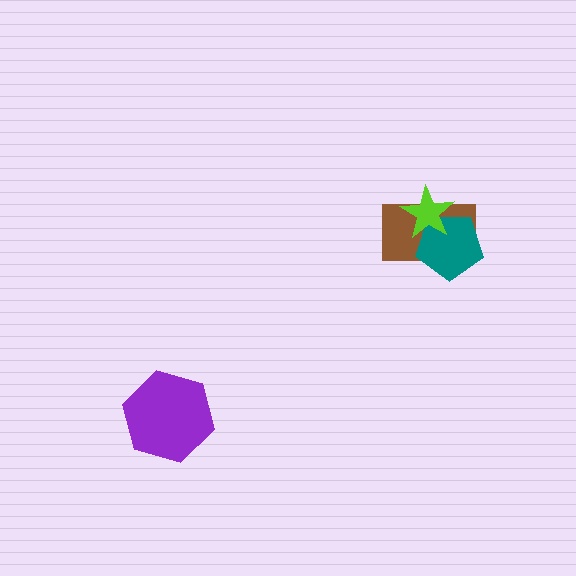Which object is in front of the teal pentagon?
The lime star is in front of the teal pentagon.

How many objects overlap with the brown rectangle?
2 objects overlap with the brown rectangle.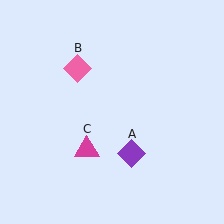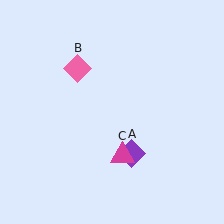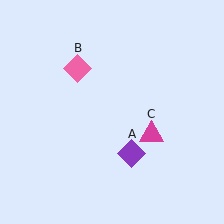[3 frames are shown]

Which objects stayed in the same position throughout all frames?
Purple diamond (object A) and pink diamond (object B) remained stationary.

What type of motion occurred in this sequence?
The magenta triangle (object C) rotated counterclockwise around the center of the scene.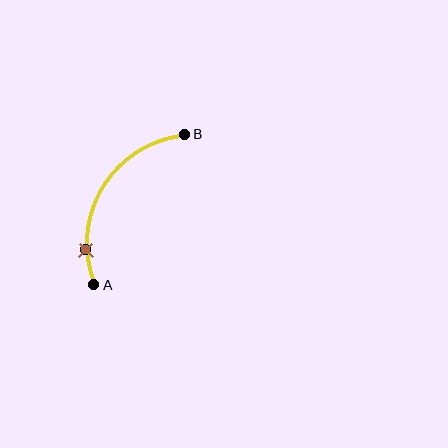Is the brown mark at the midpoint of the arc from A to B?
No. The brown mark lies on the arc but is closer to endpoint A. The arc midpoint would be at the point on the curve equidistant along the arc from both A and B.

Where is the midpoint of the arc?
The arc midpoint is the point on the curve farthest from the straight line joining A and B. It sits to the left of that line.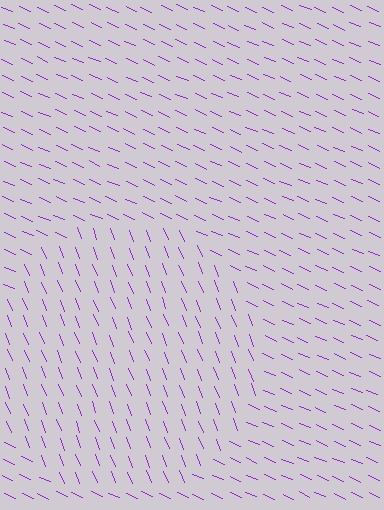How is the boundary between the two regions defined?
The boundary is defined purely by a change in line orientation (approximately 45 degrees difference). All lines are the same color and thickness.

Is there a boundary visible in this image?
Yes, there is a texture boundary formed by a change in line orientation.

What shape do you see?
I see a circle.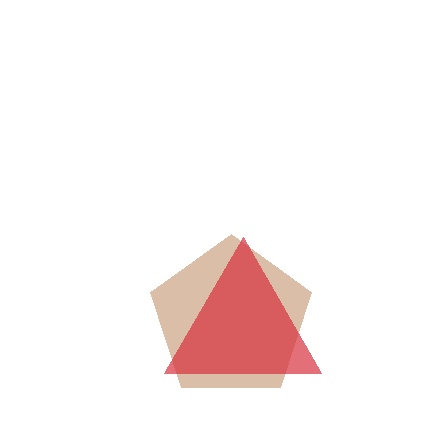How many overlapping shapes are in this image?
There are 2 overlapping shapes in the image.